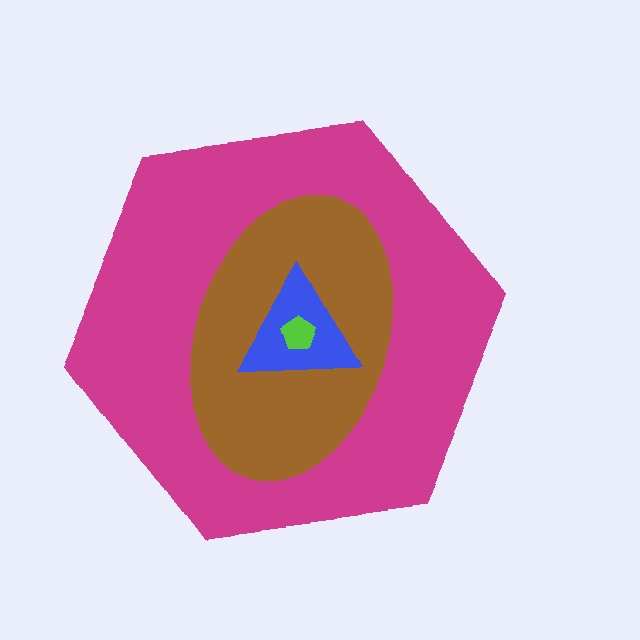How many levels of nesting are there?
4.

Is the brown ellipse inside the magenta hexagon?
Yes.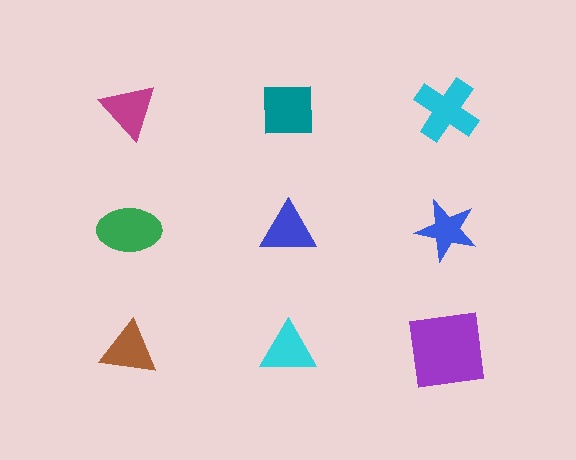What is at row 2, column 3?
A blue star.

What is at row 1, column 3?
A cyan cross.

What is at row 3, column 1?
A brown triangle.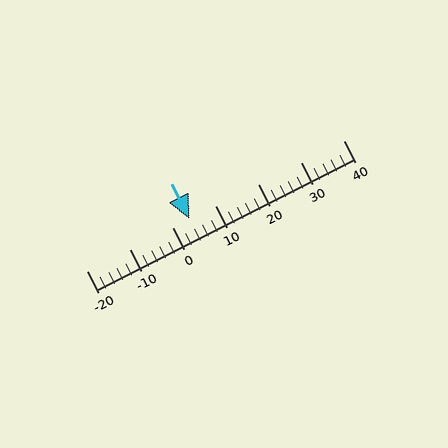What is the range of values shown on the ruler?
The ruler shows values from -20 to 40.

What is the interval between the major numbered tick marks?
The major tick marks are spaced 10 units apart.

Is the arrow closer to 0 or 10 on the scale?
The arrow is closer to 0.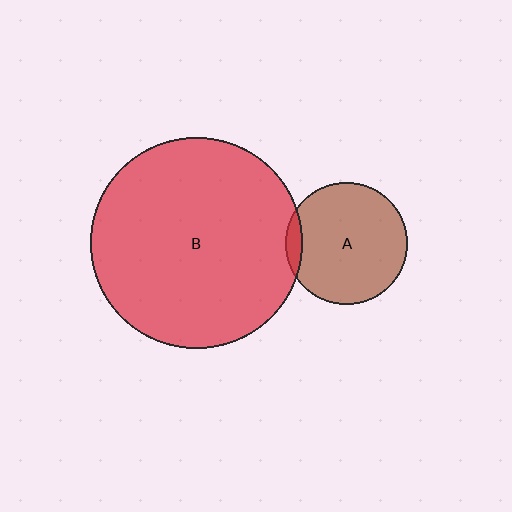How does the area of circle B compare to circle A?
Approximately 3.0 times.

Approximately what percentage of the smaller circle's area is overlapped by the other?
Approximately 5%.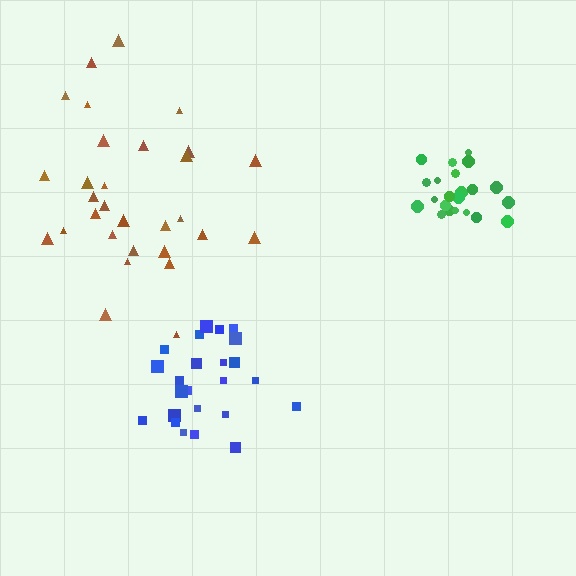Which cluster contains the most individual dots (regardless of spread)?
Brown (30).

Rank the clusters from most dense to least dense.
green, blue, brown.